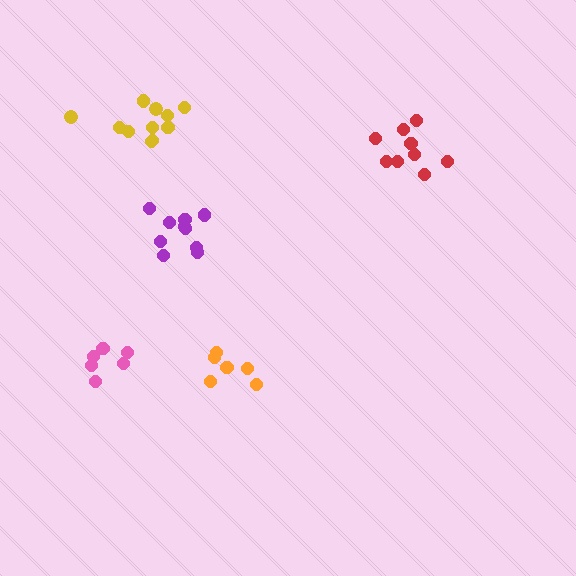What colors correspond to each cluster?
The clusters are colored: pink, purple, yellow, red, orange.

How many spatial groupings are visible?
There are 5 spatial groupings.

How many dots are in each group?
Group 1: 6 dots, Group 2: 10 dots, Group 3: 12 dots, Group 4: 9 dots, Group 5: 6 dots (43 total).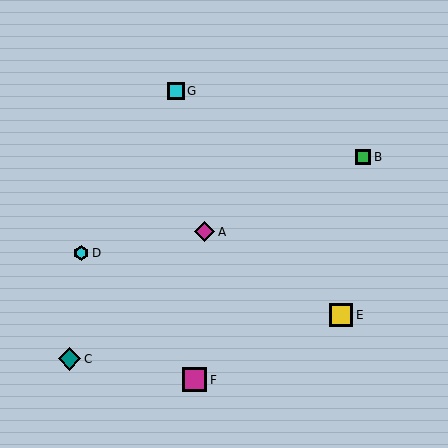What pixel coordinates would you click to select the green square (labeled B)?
Click at (363, 157) to select the green square B.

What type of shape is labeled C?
Shape C is a teal diamond.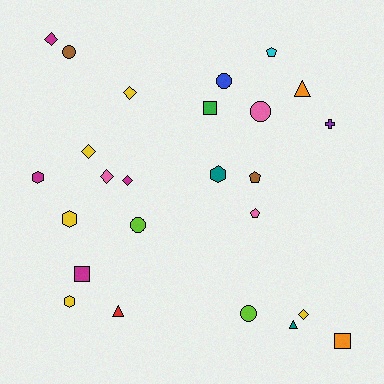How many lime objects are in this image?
There are 2 lime objects.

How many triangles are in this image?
There are 3 triangles.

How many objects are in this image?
There are 25 objects.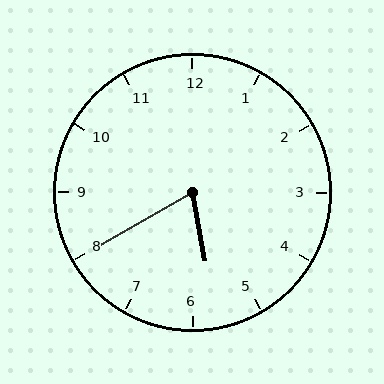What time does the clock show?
5:40.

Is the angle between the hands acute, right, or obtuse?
It is acute.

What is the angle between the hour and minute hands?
Approximately 70 degrees.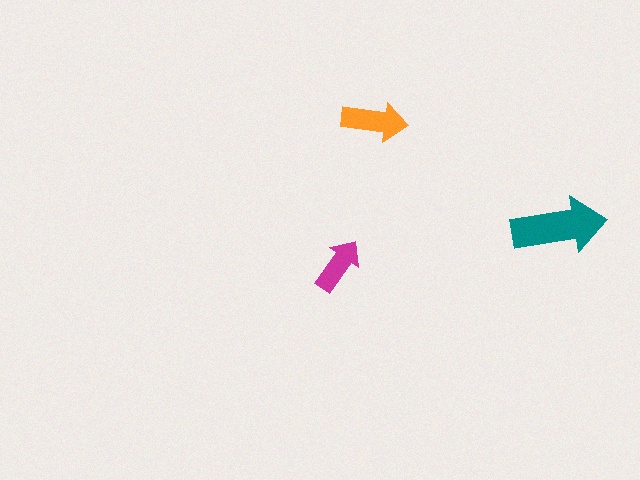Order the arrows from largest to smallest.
the teal one, the orange one, the magenta one.